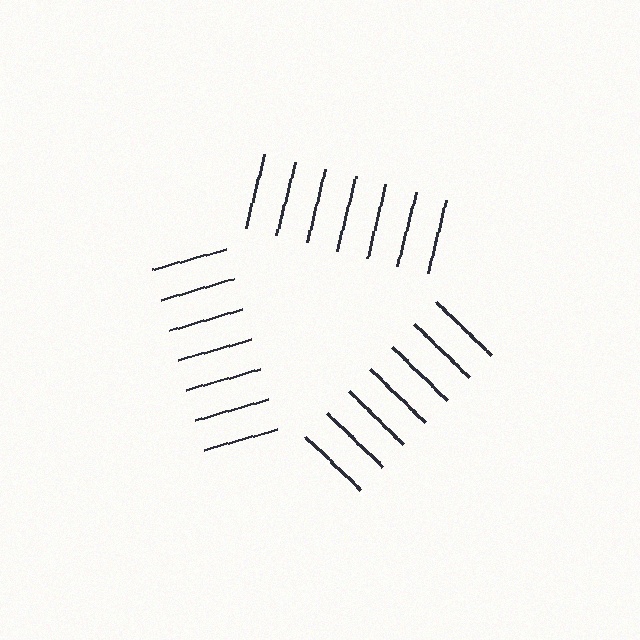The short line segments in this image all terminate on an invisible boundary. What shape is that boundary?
An illusory triangle — the line segments terminate on its edges but no continuous stroke is drawn.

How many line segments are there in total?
21 — 7 along each of the 3 edges.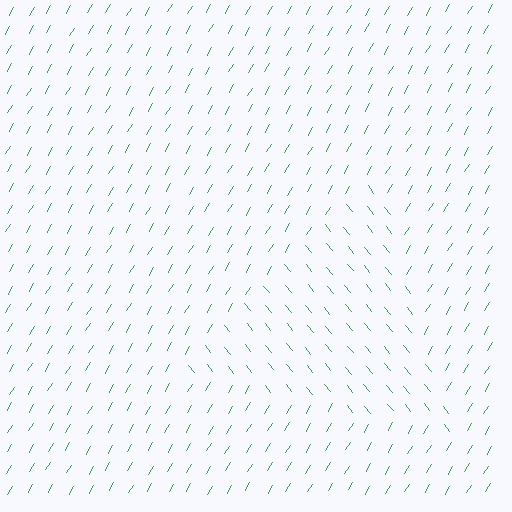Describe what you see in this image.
The image is filled with small green line segments. A triangle region in the image has lines oriented differently from the surrounding lines, creating a visible texture boundary.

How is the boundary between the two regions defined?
The boundary is defined purely by a change in line orientation (approximately 70 degrees difference). All lines are the same color and thickness.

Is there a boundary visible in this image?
Yes, there is a texture boundary formed by a change in line orientation.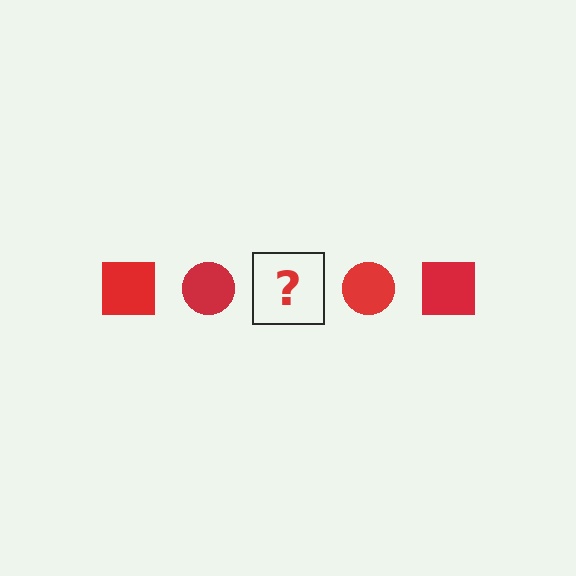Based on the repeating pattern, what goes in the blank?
The blank should be a red square.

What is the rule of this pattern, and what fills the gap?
The rule is that the pattern cycles through square, circle shapes in red. The gap should be filled with a red square.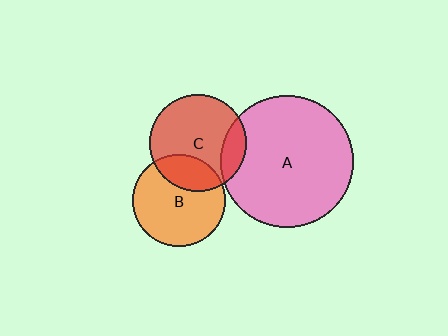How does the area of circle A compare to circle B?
Approximately 2.1 times.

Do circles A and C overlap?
Yes.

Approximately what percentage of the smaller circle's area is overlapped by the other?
Approximately 15%.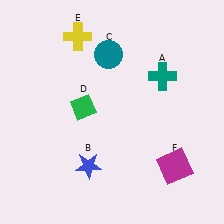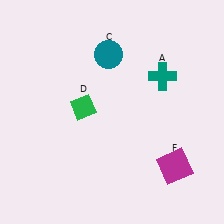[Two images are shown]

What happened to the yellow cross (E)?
The yellow cross (E) was removed in Image 2. It was in the top-left area of Image 1.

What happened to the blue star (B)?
The blue star (B) was removed in Image 2. It was in the bottom-left area of Image 1.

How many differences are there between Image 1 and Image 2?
There are 2 differences between the two images.